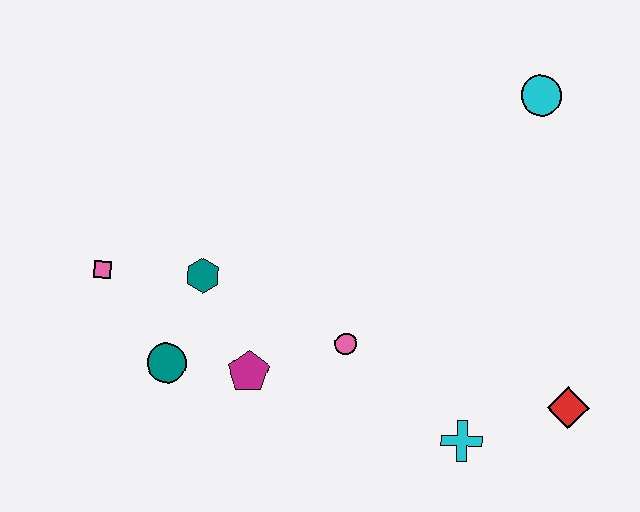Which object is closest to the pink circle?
The magenta pentagon is closest to the pink circle.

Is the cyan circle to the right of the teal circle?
Yes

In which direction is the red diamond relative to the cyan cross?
The red diamond is to the right of the cyan cross.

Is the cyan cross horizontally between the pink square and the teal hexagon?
No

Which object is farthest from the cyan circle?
The pink square is farthest from the cyan circle.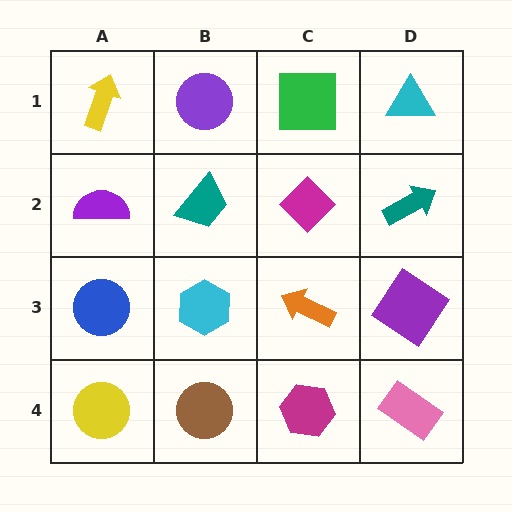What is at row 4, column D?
A pink rectangle.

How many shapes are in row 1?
4 shapes.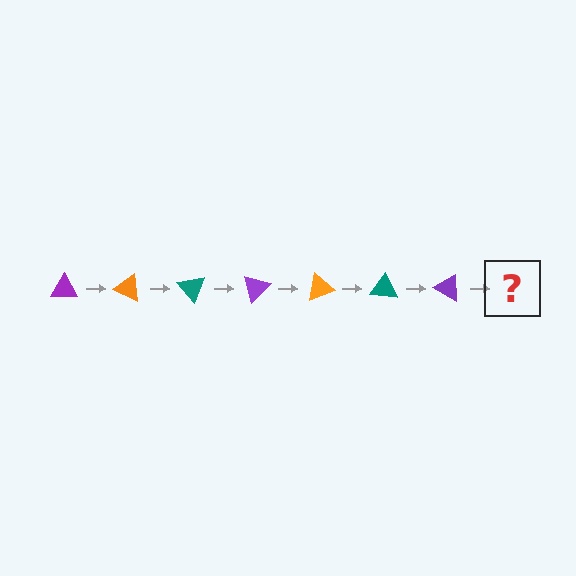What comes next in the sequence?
The next element should be an orange triangle, rotated 175 degrees from the start.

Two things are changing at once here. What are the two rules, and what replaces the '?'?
The two rules are that it rotates 25 degrees each step and the color cycles through purple, orange, and teal. The '?' should be an orange triangle, rotated 175 degrees from the start.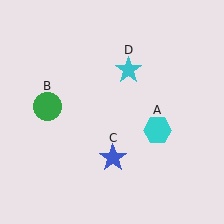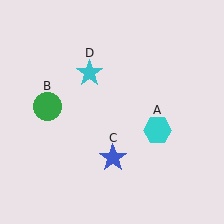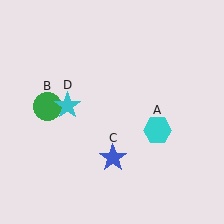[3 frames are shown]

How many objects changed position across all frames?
1 object changed position: cyan star (object D).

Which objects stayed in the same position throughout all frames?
Cyan hexagon (object A) and green circle (object B) and blue star (object C) remained stationary.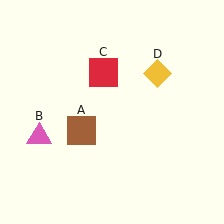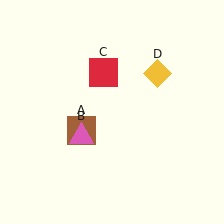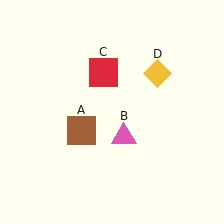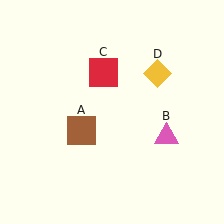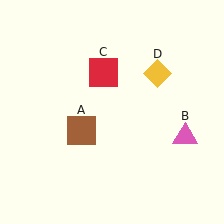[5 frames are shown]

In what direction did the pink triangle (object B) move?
The pink triangle (object B) moved right.